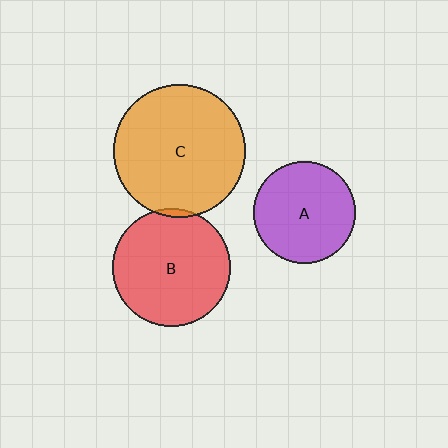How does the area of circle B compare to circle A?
Approximately 1.3 times.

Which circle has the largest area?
Circle C (orange).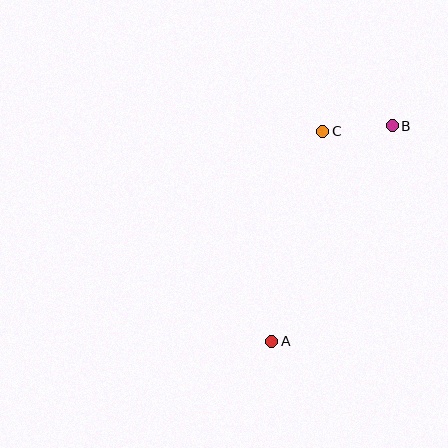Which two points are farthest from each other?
Points A and B are farthest from each other.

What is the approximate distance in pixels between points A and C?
The distance between A and C is approximately 216 pixels.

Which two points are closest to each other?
Points B and C are closest to each other.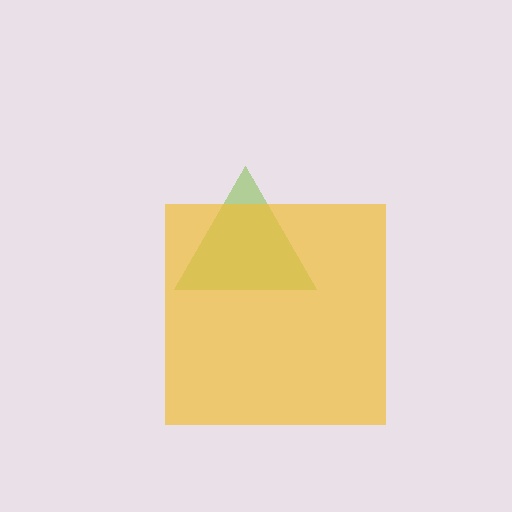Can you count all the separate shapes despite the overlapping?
Yes, there are 2 separate shapes.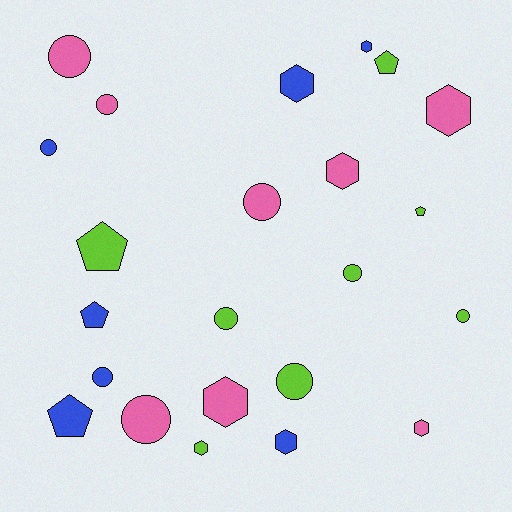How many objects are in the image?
There are 23 objects.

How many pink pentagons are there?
There are no pink pentagons.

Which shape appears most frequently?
Circle, with 10 objects.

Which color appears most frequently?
Lime, with 8 objects.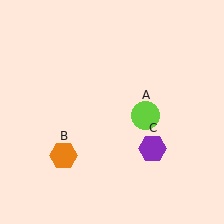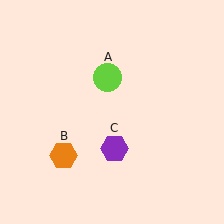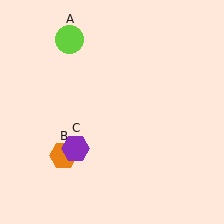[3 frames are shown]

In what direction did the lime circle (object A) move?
The lime circle (object A) moved up and to the left.